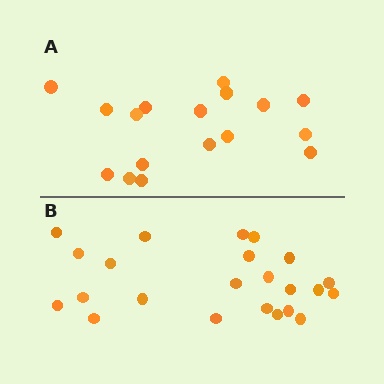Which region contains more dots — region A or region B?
Region B (the bottom region) has more dots.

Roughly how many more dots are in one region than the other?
Region B has about 6 more dots than region A.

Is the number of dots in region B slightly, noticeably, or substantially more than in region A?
Region B has noticeably more, but not dramatically so. The ratio is roughly 1.4 to 1.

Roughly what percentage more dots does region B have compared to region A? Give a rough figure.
About 35% more.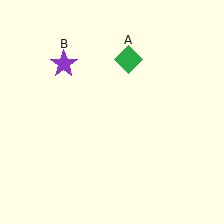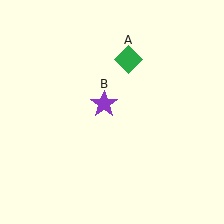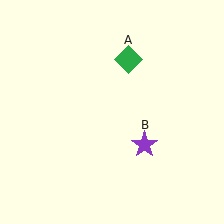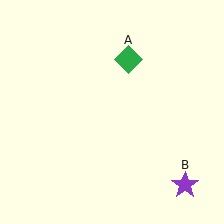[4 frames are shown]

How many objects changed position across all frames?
1 object changed position: purple star (object B).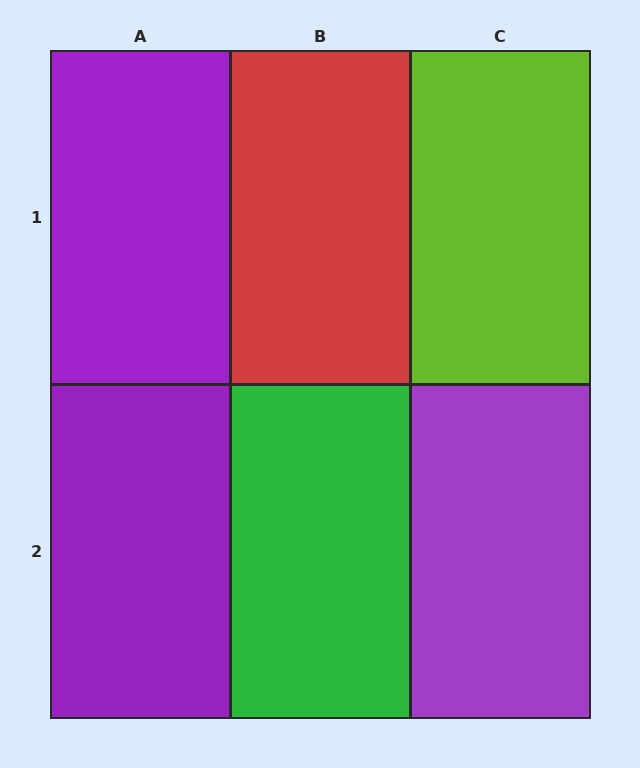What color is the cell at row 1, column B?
Red.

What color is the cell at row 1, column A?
Purple.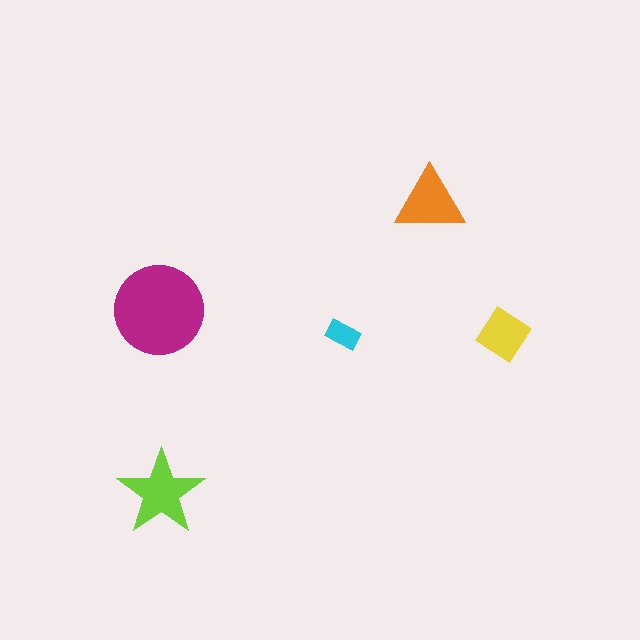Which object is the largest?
The magenta circle.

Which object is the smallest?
The cyan rectangle.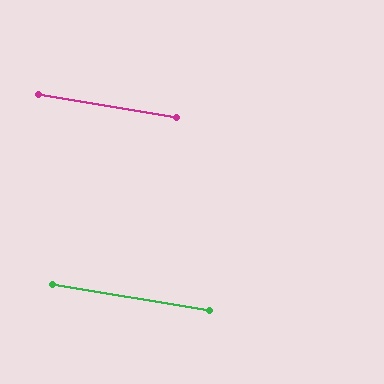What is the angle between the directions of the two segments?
Approximately 0 degrees.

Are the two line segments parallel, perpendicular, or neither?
Parallel — their directions differ by only 0.1°.